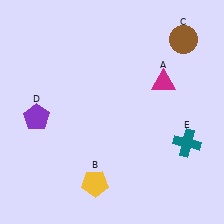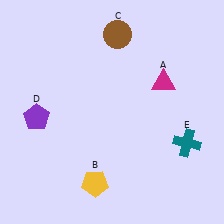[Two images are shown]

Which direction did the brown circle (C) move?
The brown circle (C) moved left.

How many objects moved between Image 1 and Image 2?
1 object moved between the two images.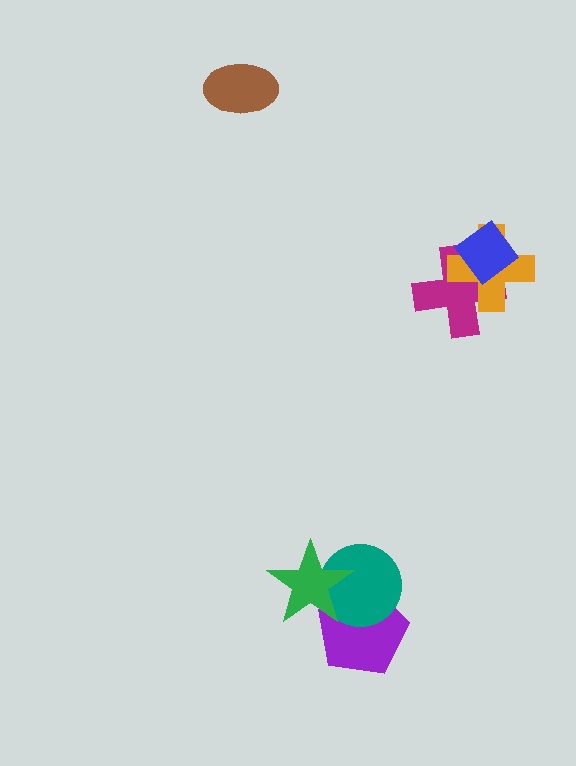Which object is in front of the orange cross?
The blue diamond is in front of the orange cross.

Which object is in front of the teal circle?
The green star is in front of the teal circle.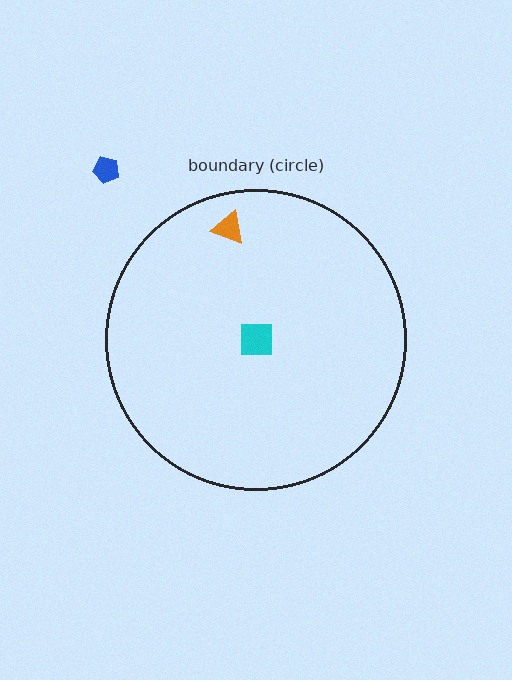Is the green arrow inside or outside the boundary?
Inside.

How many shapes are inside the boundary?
3 inside, 1 outside.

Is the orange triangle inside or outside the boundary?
Inside.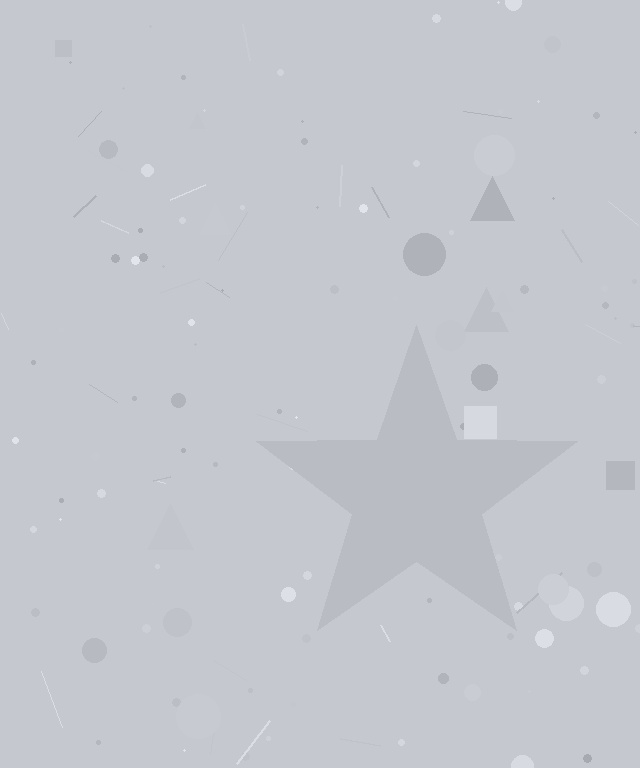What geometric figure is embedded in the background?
A star is embedded in the background.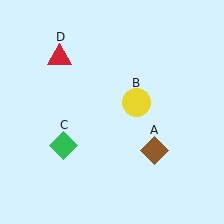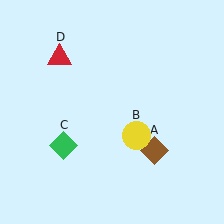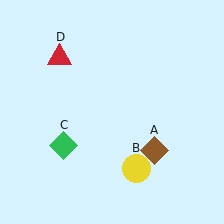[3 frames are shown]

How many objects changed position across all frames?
1 object changed position: yellow circle (object B).